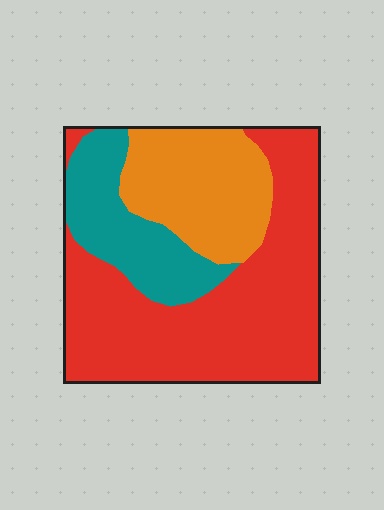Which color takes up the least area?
Teal, at roughly 20%.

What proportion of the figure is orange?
Orange takes up about one quarter (1/4) of the figure.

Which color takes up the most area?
Red, at roughly 55%.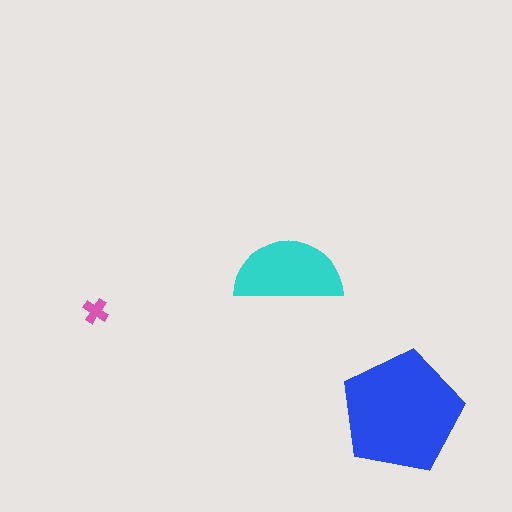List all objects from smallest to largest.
The pink cross, the cyan semicircle, the blue pentagon.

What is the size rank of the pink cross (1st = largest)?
3rd.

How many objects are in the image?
There are 3 objects in the image.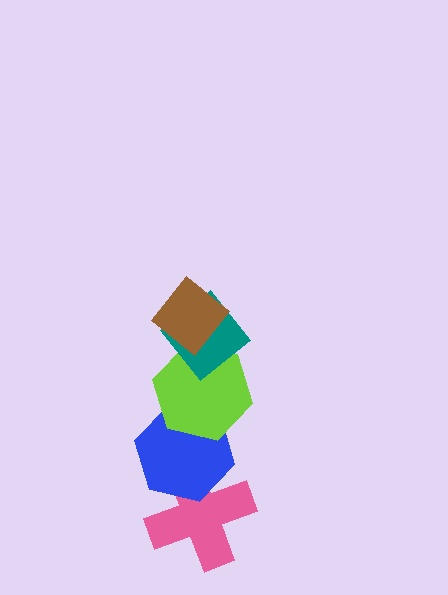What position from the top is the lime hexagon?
The lime hexagon is 3rd from the top.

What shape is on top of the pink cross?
The blue hexagon is on top of the pink cross.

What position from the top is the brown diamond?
The brown diamond is 1st from the top.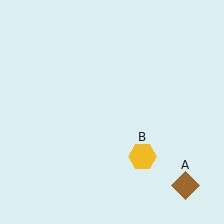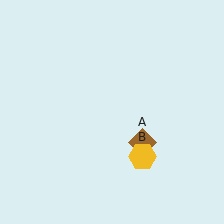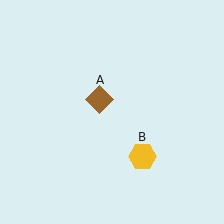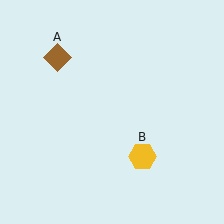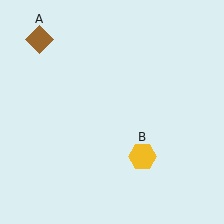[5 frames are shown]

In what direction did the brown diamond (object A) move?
The brown diamond (object A) moved up and to the left.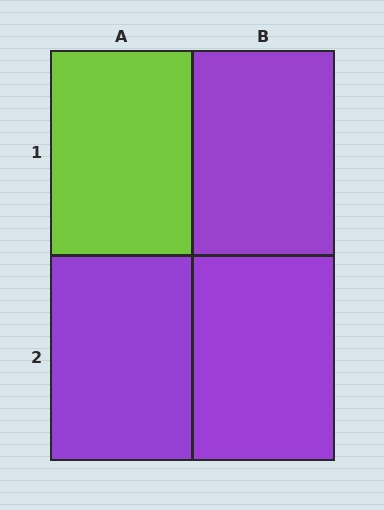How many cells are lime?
1 cell is lime.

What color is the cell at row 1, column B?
Purple.